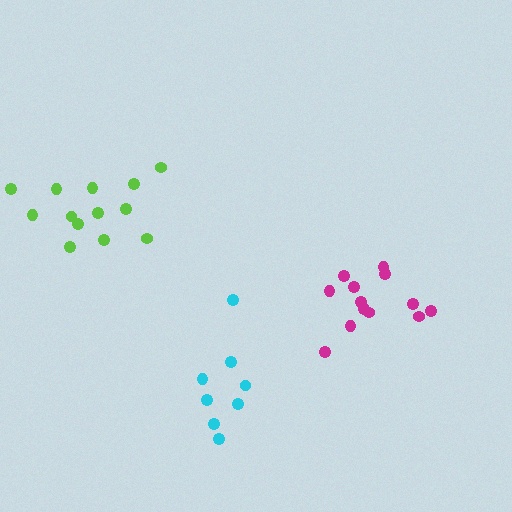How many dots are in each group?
Group 1: 13 dots, Group 2: 8 dots, Group 3: 13 dots (34 total).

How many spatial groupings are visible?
There are 3 spatial groupings.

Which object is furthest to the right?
The magenta cluster is rightmost.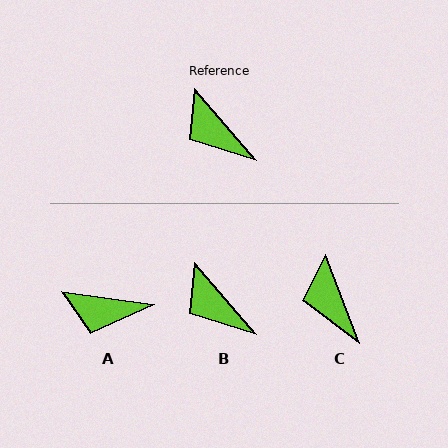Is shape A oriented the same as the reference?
No, it is off by about 41 degrees.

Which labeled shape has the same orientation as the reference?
B.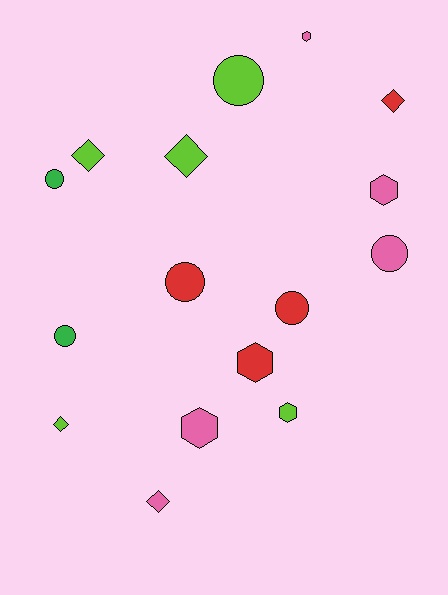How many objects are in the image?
There are 16 objects.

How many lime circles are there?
There is 1 lime circle.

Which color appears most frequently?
Pink, with 5 objects.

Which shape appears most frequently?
Circle, with 6 objects.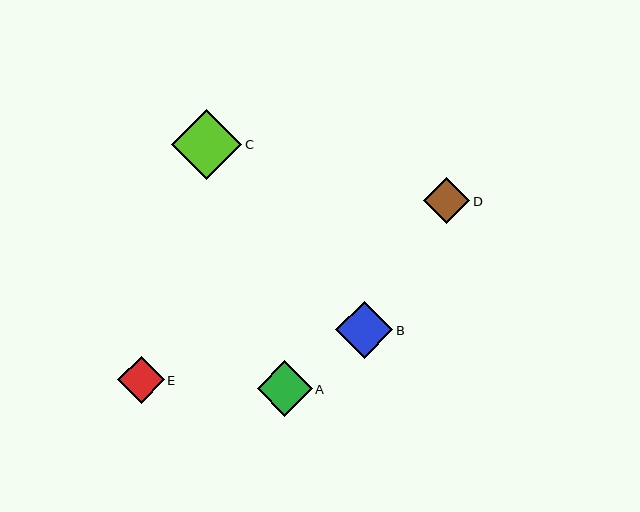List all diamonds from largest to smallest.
From largest to smallest: C, B, A, E, D.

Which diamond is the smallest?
Diamond D is the smallest with a size of approximately 46 pixels.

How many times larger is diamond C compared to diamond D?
Diamond C is approximately 1.5 times the size of diamond D.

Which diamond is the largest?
Diamond C is the largest with a size of approximately 70 pixels.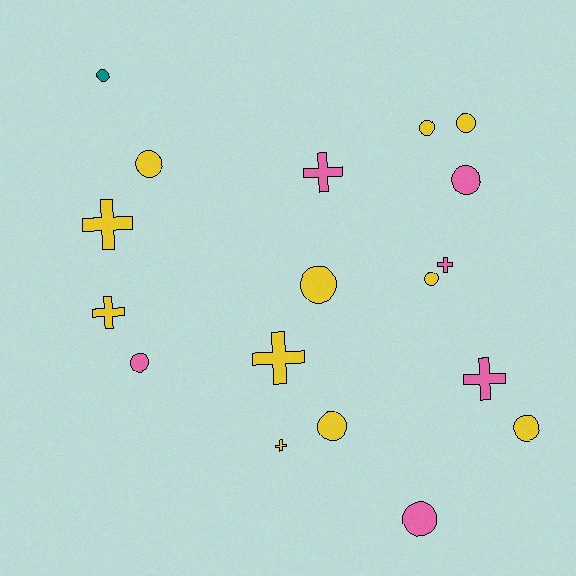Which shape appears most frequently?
Circle, with 11 objects.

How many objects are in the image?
There are 18 objects.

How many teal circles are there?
There is 1 teal circle.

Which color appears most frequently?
Yellow, with 11 objects.